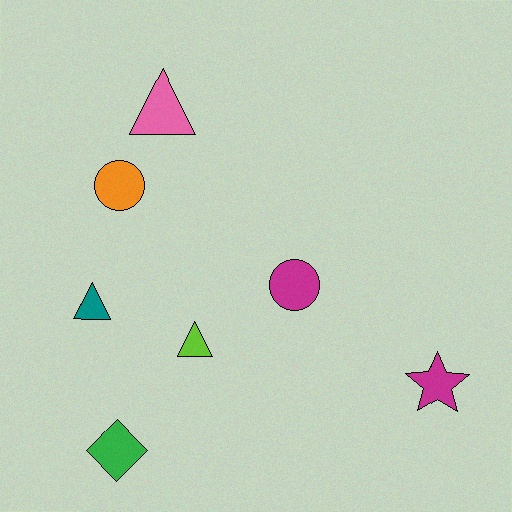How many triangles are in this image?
There are 3 triangles.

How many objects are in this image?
There are 7 objects.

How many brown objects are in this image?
There are no brown objects.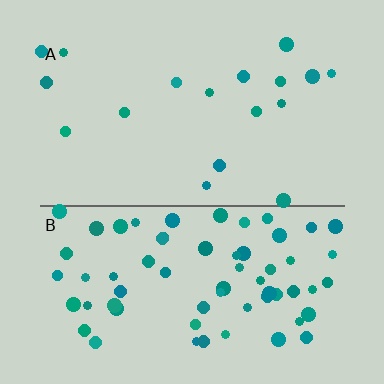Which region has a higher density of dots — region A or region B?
B (the bottom).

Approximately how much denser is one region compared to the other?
Approximately 3.7× — region B over region A.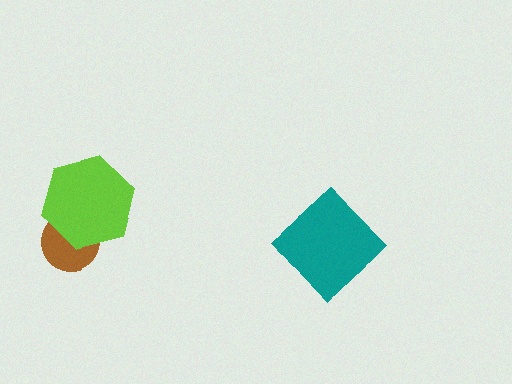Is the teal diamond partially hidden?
No, no other shape covers it.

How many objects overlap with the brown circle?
1 object overlaps with the brown circle.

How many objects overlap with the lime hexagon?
1 object overlaps with the lime hexagon.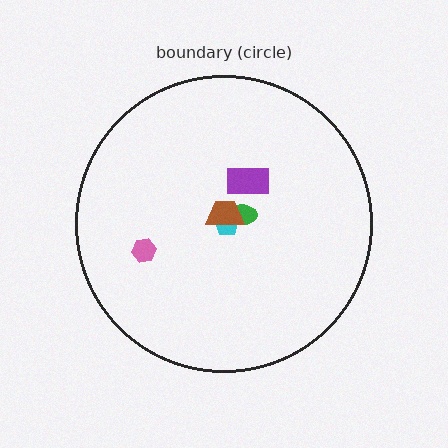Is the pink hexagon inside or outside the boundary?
Inside.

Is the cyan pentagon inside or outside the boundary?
Inside.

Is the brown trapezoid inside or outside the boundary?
Inside.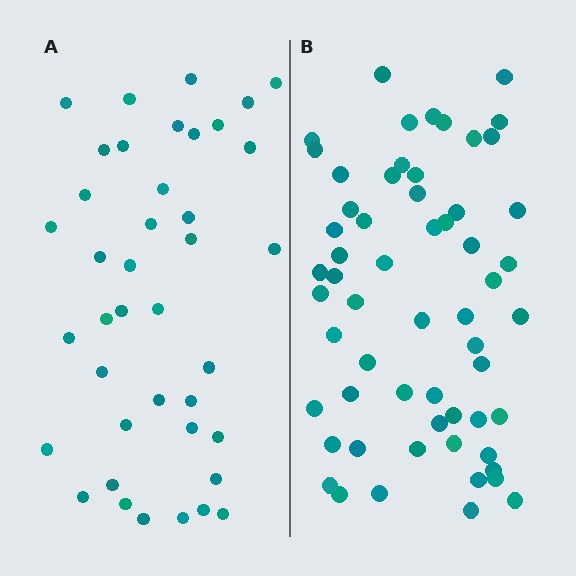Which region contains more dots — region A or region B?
Region B (the right region) has more dots.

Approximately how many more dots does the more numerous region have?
Region B has approximately 20 more dots than region A.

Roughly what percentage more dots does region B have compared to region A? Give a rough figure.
About 50% more.